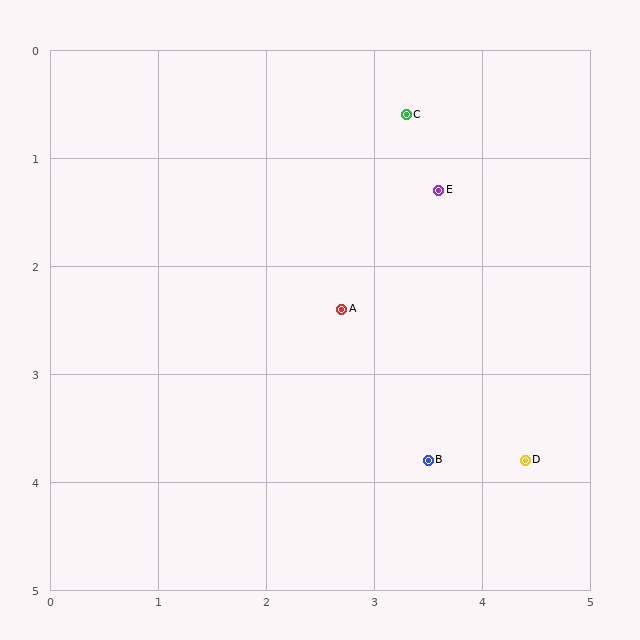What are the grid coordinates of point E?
Point E is at approximately (3.6, 1.3).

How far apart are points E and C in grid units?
Points E and C are about 0.8 grid units apart.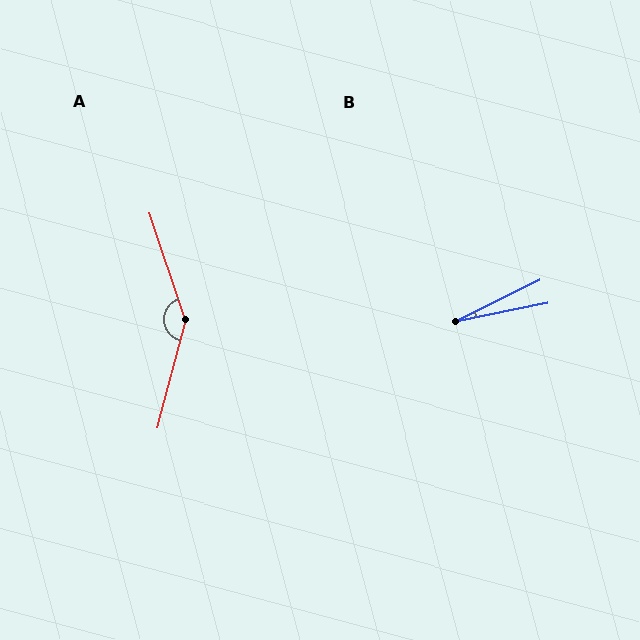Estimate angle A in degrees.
Approximately 147 degrees.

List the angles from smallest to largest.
B (15°), A (147°).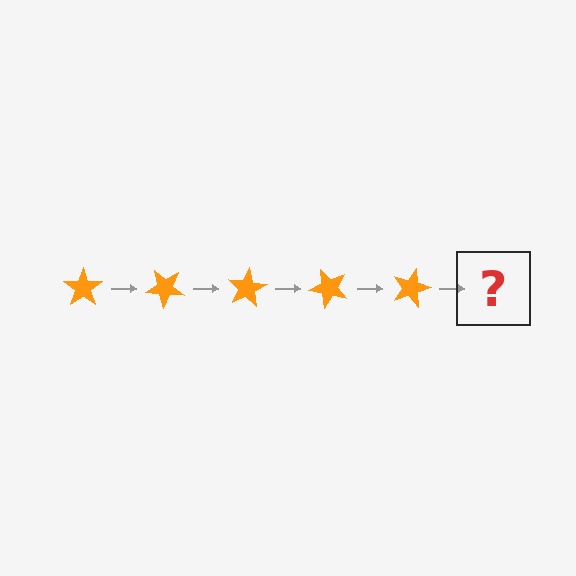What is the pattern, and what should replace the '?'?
The pattern is that the star rotates 40 degrees each step. The '?' should be an orange star rotated 200 degrees.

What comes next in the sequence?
The next element should be an orange star rotated 200 degrees.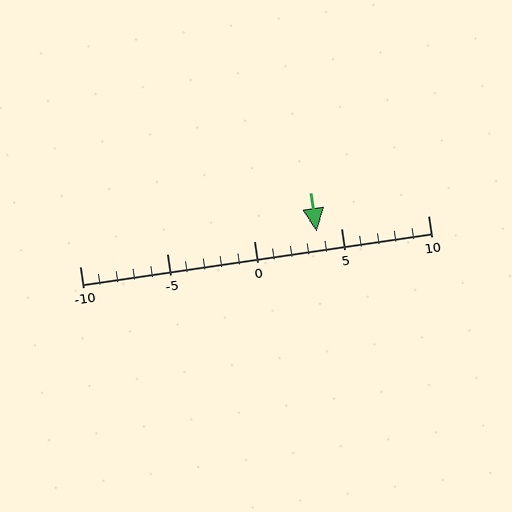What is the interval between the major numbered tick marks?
The major tick marks are spaced 5 units apart.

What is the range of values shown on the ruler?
The ruler shows values from -10 to 10.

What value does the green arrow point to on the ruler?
The green arrow points to approximately 4.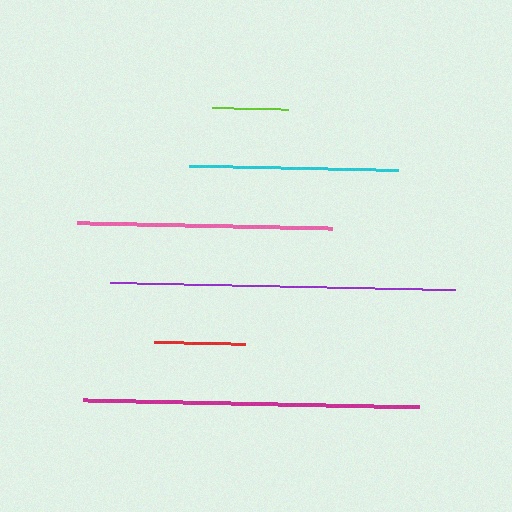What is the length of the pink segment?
The pink segment is approximately 255 pixels long.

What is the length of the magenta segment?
The magenta segment is approximately 336 pixels long.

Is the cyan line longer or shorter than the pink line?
The pink line is longer than the cyan line.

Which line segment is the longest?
The purple line is the longest at approximately 344 pixels.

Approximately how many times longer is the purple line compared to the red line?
The purple line is approximately 3.8 times the length of the red line.